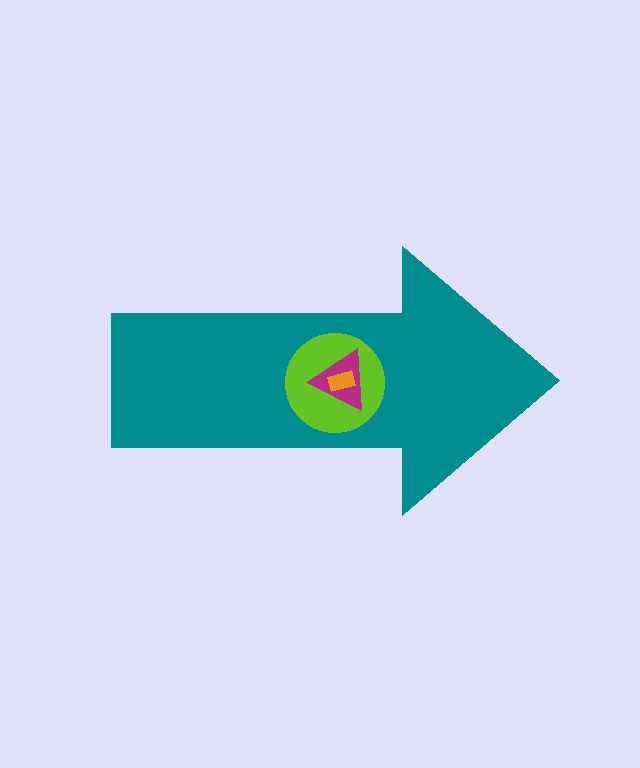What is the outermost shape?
The teal arrow.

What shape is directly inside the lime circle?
The magenta triangle.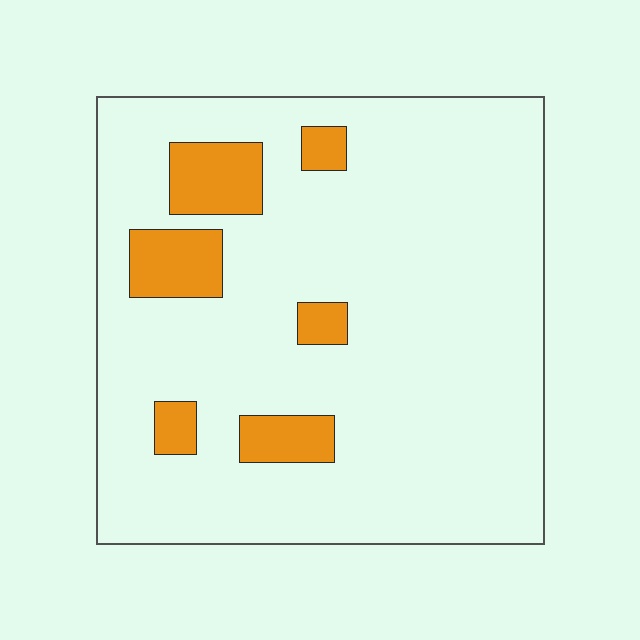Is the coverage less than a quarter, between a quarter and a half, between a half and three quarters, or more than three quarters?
Less than a quarter.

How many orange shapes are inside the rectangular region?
6.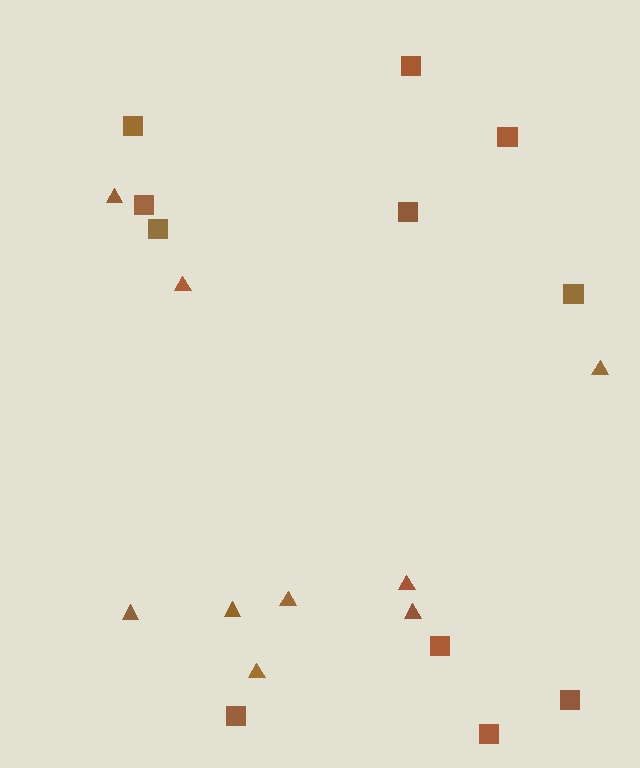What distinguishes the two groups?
There are 2 groups: one group of triangles (9) and one group of squares (11).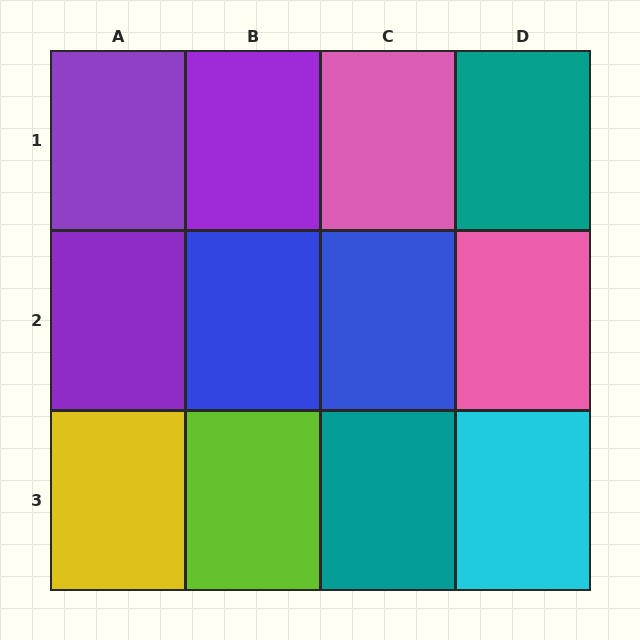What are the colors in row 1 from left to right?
Purple, purple, pink, teal.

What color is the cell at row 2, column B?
Blue.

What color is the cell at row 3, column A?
Yellow.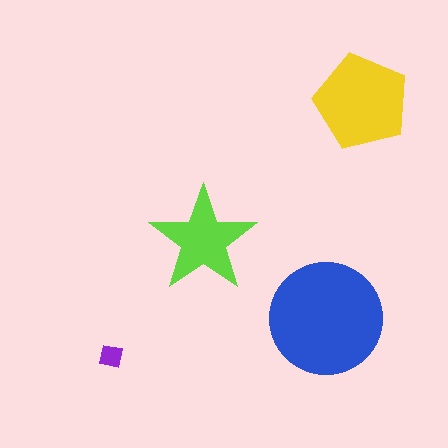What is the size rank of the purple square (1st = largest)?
4th.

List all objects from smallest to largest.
The purple square, the lime star, the yellow pentagon, the blue circle.